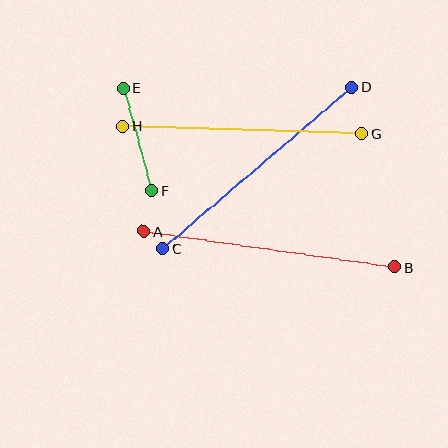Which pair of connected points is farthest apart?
Points A and B are farthest apart.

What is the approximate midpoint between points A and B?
The midpoint is at approximately (269, 249) pixels.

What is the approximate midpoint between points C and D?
The midpoint is at approximately (257, 168) pixels.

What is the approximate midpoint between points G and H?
The midpoint is at approximately (242, 130) pixels.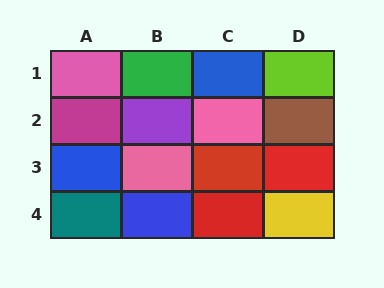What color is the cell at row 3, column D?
Red.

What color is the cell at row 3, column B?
Pink.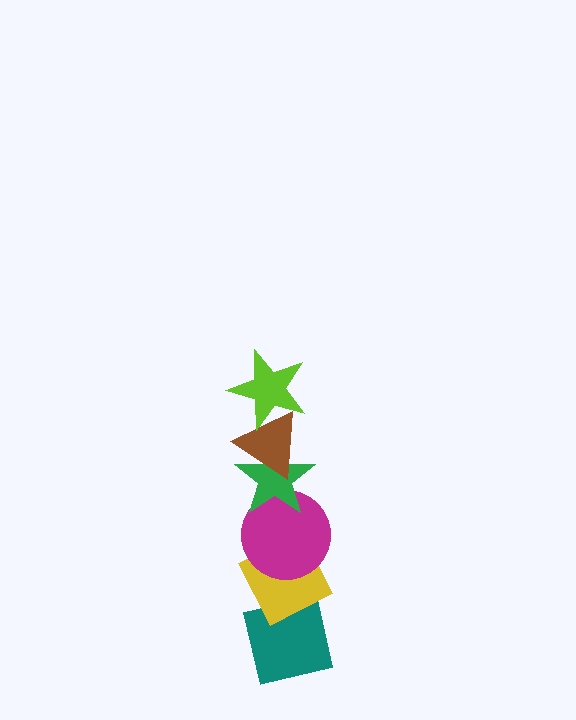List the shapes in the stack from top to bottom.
From top to bottom: the lime star, the brown triangle, the green star, the magenta circle, the yellow diamond, the teal square.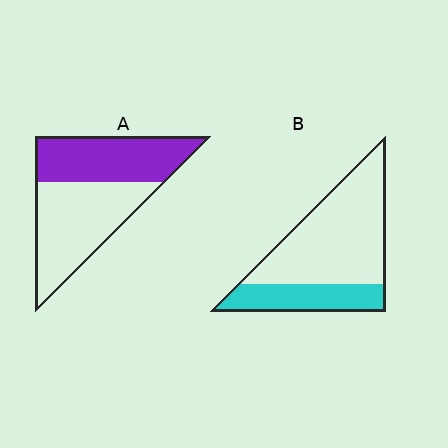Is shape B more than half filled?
No.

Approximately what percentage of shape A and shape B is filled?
A is approximately 45% and B is approximately 30%.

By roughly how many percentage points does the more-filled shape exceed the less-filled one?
By roughly 15 percentage points (A over B).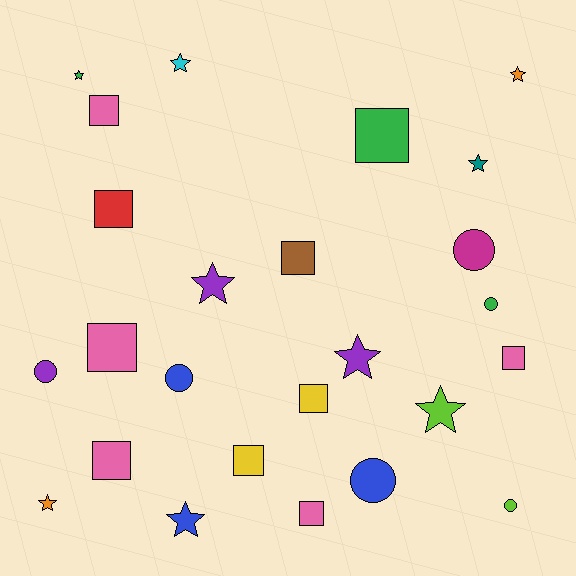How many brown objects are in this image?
There is 1 brown object.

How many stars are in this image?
There are 9 stars.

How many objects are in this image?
There are 25 objects.